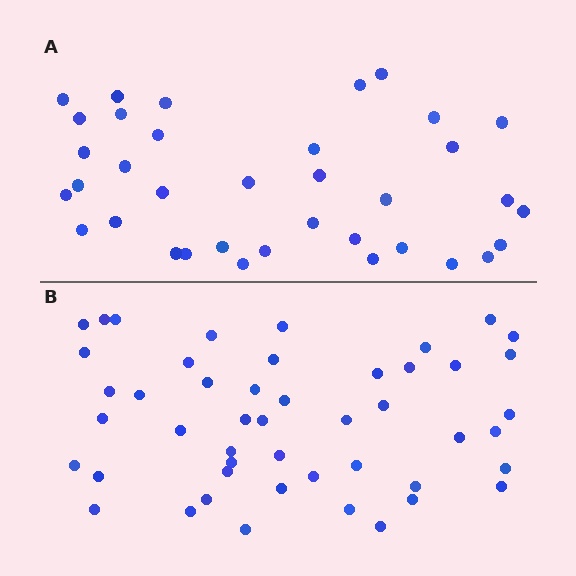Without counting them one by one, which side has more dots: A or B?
Region B (the bottom region) has more dots.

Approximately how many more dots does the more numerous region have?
Region B has roughly 12 or so more dots than region A.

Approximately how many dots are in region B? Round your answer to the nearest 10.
About 50 dots. (The exact count is 48, which rounds to 50.)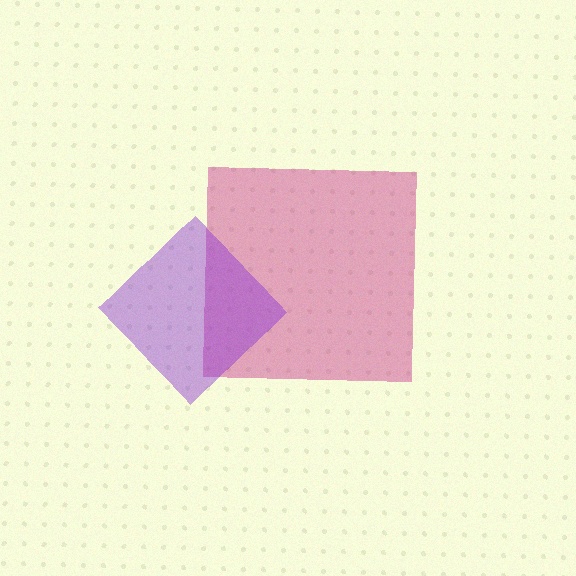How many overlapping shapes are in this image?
There are 2 overlapping shapes in the image.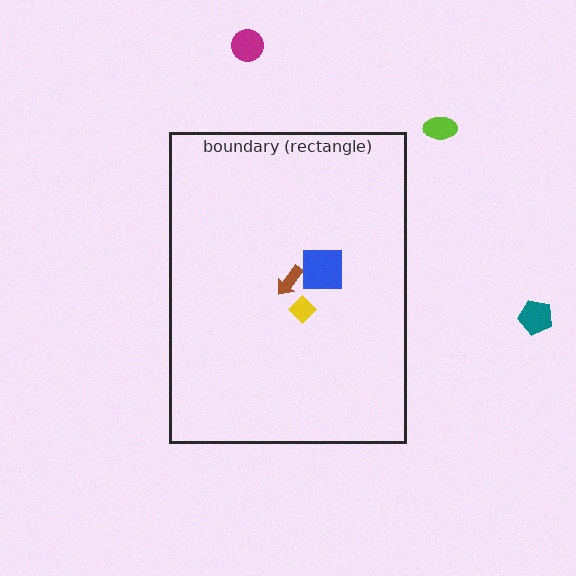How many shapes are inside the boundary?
3 inside, 3 outside.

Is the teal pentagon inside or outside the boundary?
Outside.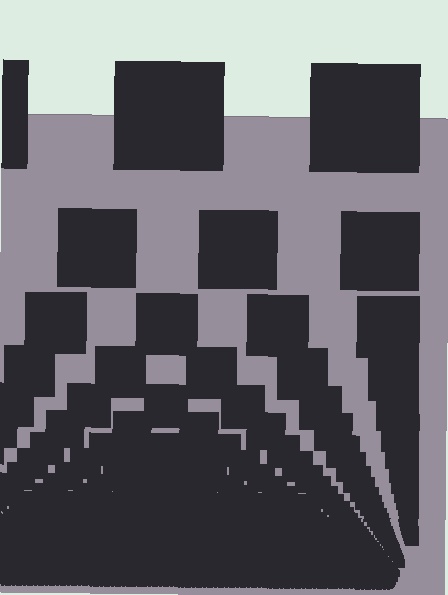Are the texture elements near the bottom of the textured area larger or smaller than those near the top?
Smaller. The gradient is inverted — elements near the bottom are smaller and denser.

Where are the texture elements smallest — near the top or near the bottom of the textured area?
Near the bottom.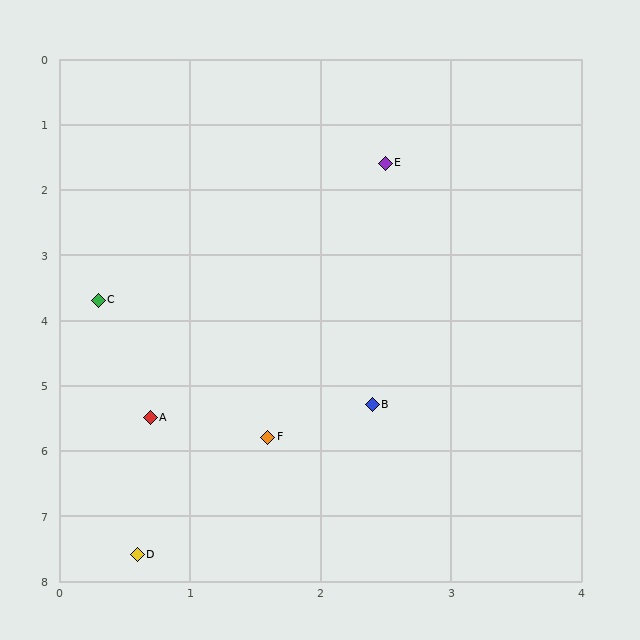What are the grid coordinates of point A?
Point A is at approximately (0.7, 5.5).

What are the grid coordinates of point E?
Point E is at approximately (2.5, 1.6).